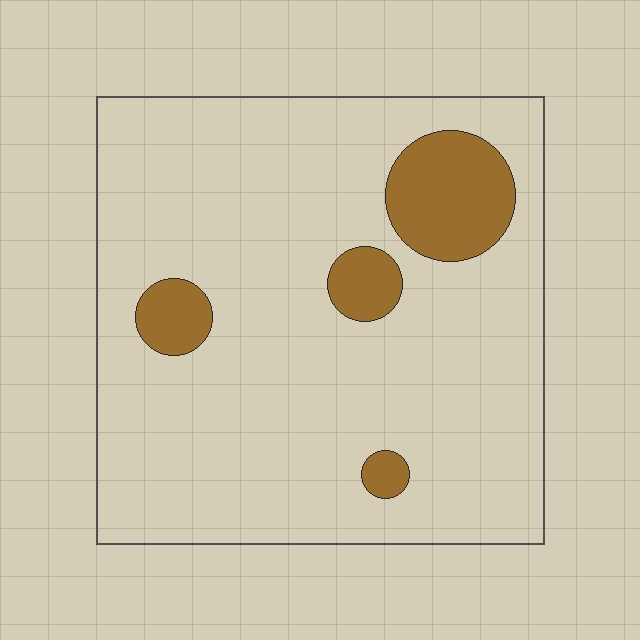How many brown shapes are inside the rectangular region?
4.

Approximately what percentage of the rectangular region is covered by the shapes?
Approximately 10%.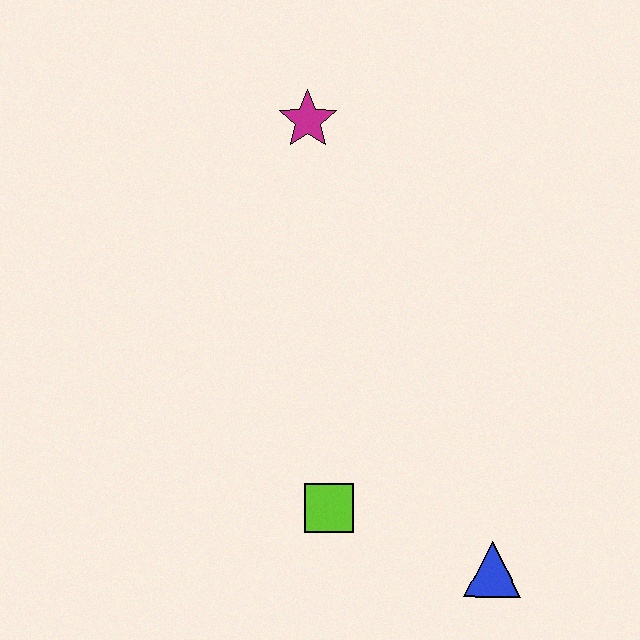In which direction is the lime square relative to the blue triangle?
The lime square is to the left of the blue triangle.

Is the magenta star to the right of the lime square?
No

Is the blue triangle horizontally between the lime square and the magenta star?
No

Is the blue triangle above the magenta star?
No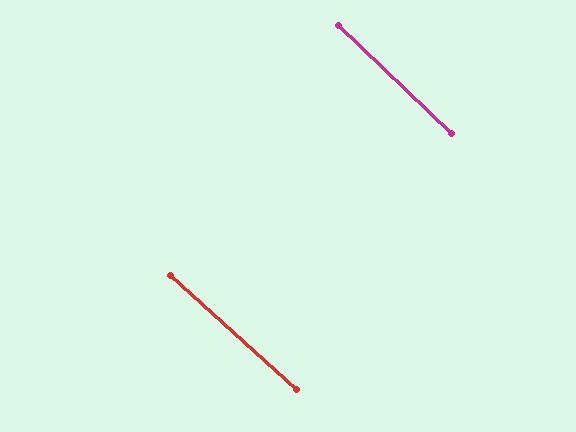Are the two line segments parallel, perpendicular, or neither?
Parallel — their directions differ by only 1.7°.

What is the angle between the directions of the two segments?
Approximately 2 degrees.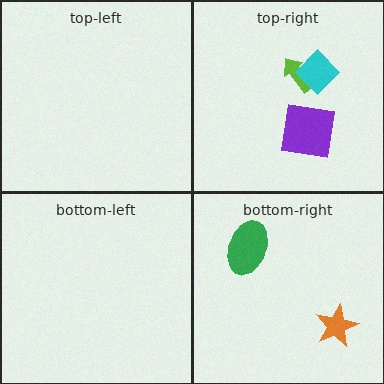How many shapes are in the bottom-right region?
2.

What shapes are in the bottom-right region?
The green ellipse, the orange star.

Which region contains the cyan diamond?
The top-right region.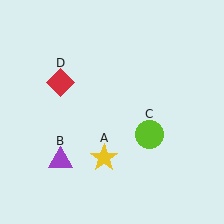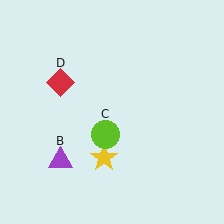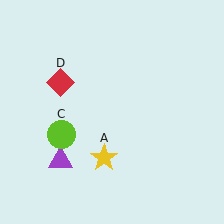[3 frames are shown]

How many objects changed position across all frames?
1 object changed position: lime circle (object C).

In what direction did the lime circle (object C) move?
The lime circle (object C) moved left.